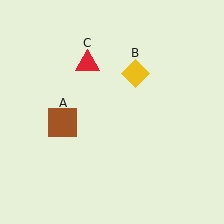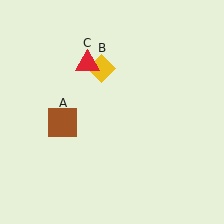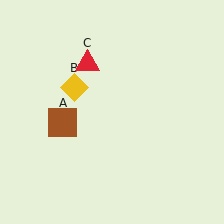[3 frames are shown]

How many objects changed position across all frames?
1 object changed position: yellow diamond (object B).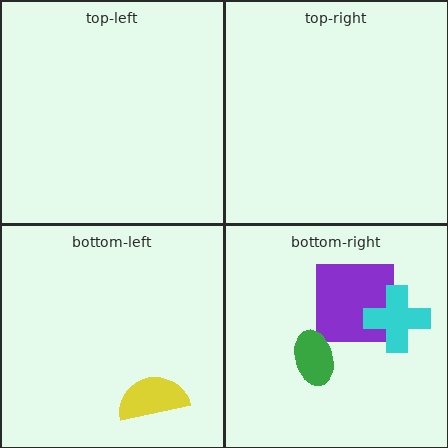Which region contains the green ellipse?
The bottom-right region.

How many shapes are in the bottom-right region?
3.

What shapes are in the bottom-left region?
The yellow semicircle.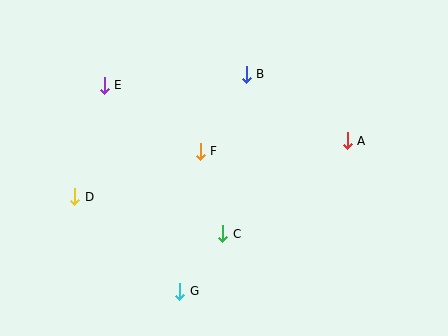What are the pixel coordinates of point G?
Point G is at (180, 291).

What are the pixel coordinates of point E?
Point E is at (104, 85).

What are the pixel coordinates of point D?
Point D is at (75, 197).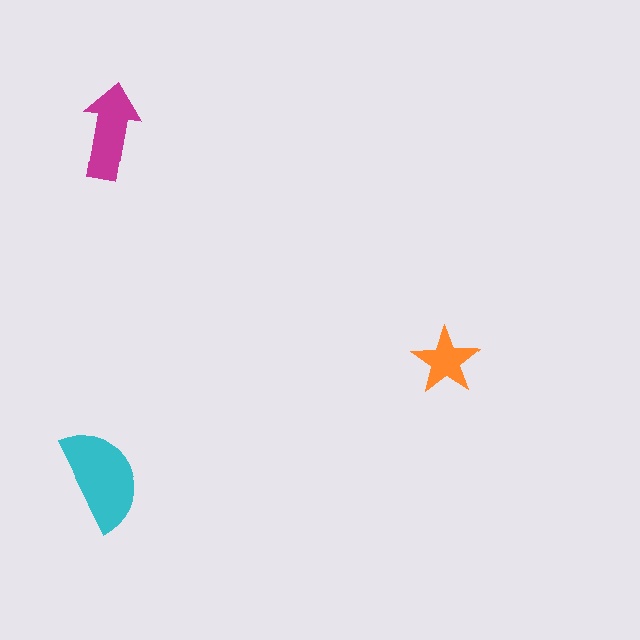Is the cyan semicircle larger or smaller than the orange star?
Larger.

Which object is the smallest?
The orange star.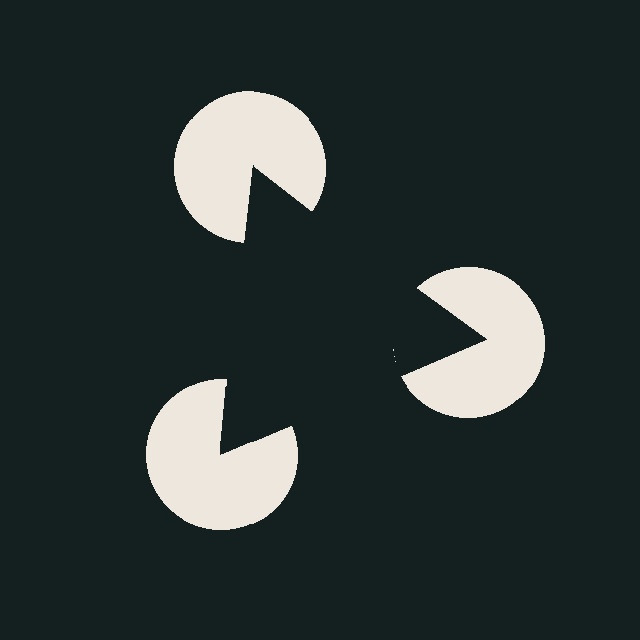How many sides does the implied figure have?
3 sides.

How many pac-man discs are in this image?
There are 3 — one at each vertex of the illusory triangle.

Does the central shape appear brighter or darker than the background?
It typically appears slightly darker than the background, even though no actual brightness change is drawn.